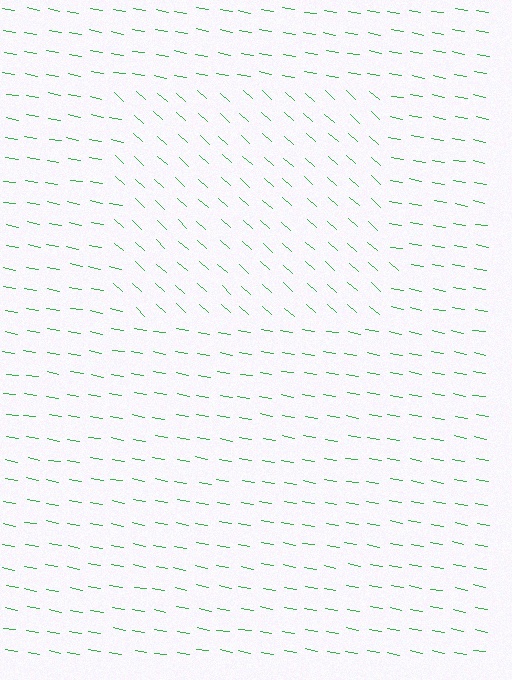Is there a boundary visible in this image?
Yes, there is a texture boundary formed by a change in line orientation.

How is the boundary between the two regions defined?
The boundary is defined purely by a change in line orientation (approximately 32 degrees difference). All lines are the same color and thickness.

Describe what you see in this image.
The image is filled with small green line segments. A rectangle region in the image has lines oriented differently from the surrounding lines, creating a visible texture boundary.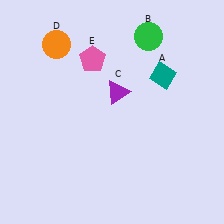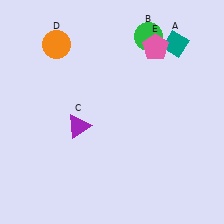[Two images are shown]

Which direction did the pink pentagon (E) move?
The pink pentagon (E) moved right.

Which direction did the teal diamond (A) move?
The teal diamond (A) moved up.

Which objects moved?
The objects that moved are: the teal diamond (A), the purple triangle (C), the pink pentagon (E).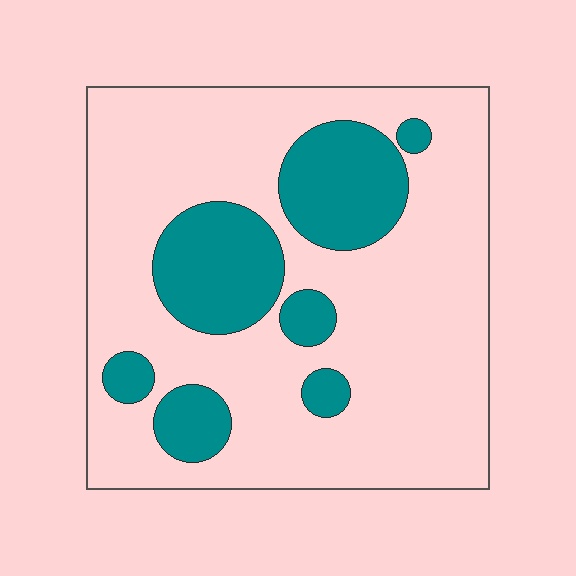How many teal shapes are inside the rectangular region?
7.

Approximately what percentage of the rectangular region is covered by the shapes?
Approximately 25%.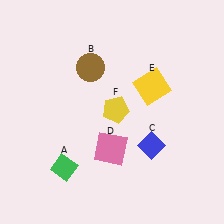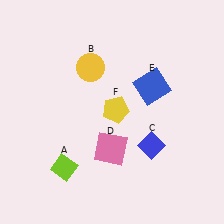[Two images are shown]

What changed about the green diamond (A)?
In Image 1, A is green. In Image 2, it changed to lime.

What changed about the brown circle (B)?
In Image 1, B is brown. In Image 2, it changed to yellow.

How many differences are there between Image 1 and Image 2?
There are 3 differences between the two images.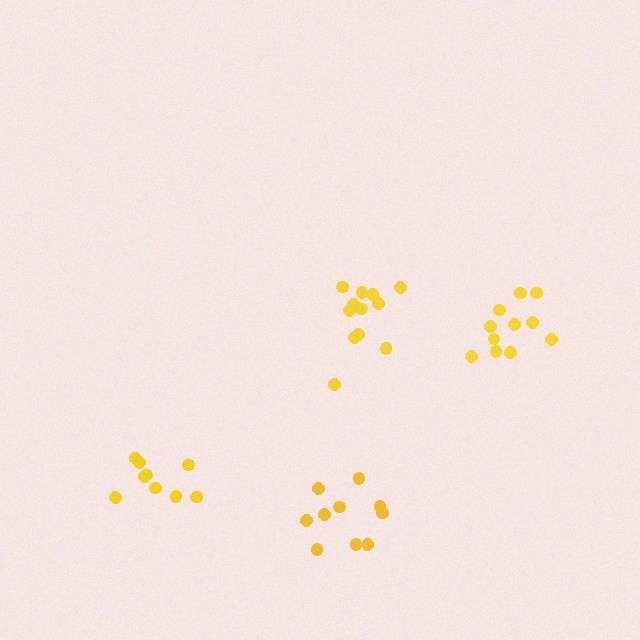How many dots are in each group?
Group 1: 13 dots, Group 2: 9 dots, Group 3: 10 dots, Group 4: 11 dots (43 total).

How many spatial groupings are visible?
There are 4 spatial groupings.